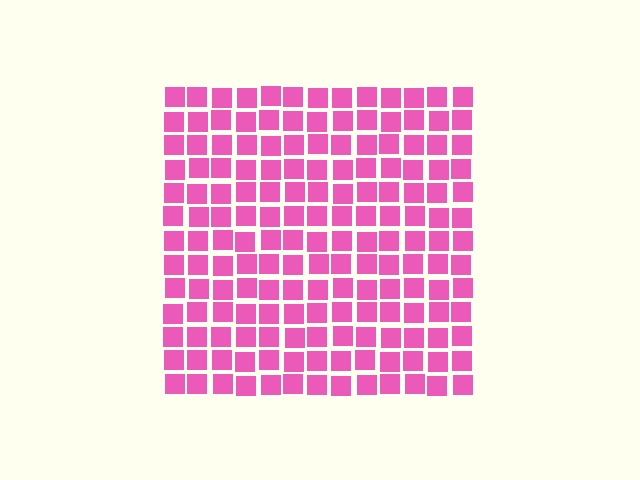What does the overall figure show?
The overall figure shows a square.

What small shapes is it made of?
It is made of small squares.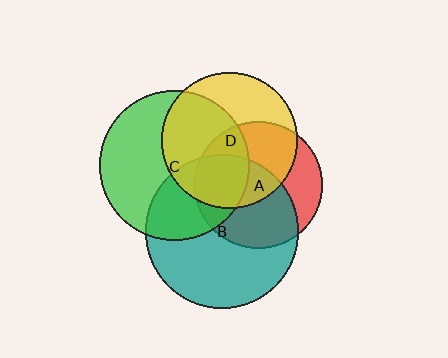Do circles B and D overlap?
Yes.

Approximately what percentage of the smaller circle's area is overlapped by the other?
Approximately 30%.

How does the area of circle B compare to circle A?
Approximately 1.5 times.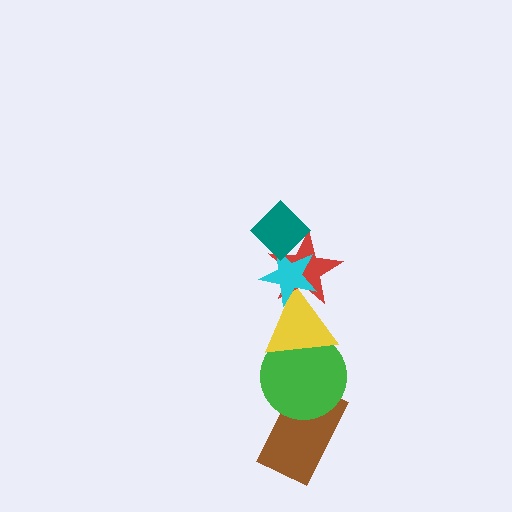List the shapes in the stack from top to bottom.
From top to bottom: the teal diamond, the cyan star, the red star, the yellow triangle, the green circle, the brown rectangle.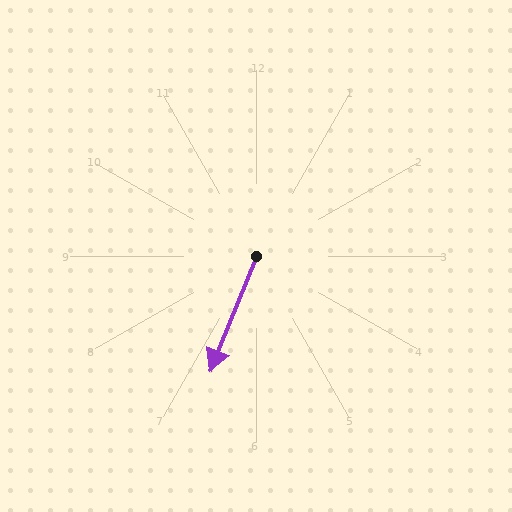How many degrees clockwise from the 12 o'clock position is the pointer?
Approximately 202 degrees.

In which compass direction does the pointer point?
South.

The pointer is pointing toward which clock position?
Roughly 7 o'clock.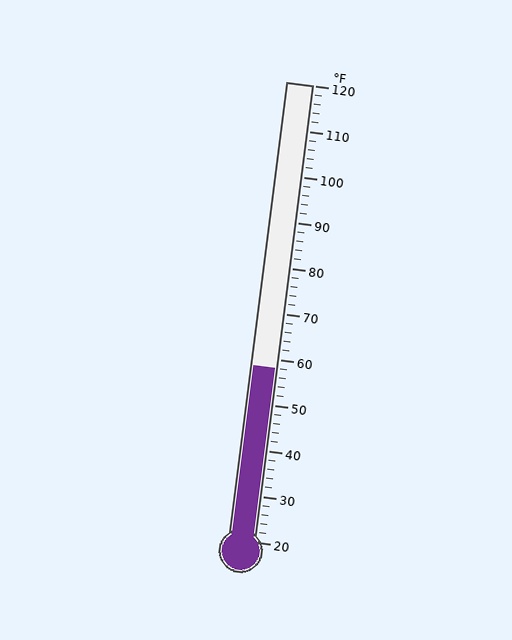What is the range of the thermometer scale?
The thermometer scale ranges from 20°F to 120°F.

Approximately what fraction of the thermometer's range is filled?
The thermometer is filled to approximately 40% of its range.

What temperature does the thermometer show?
The thermometer shows approximately 58°F.